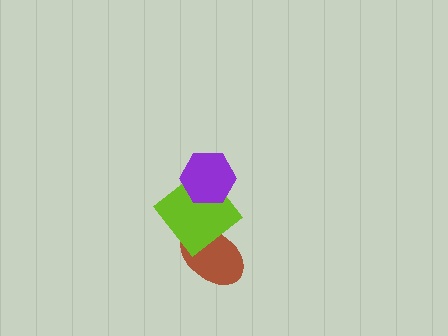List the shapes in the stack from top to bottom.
From top to bottom: the purple hexagon, the lime diamond, the brown ellipse.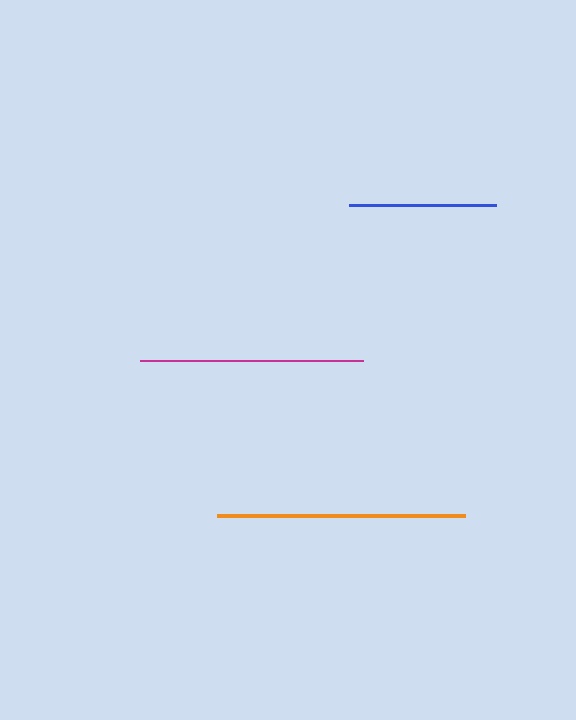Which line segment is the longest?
The orange line is the longest at approximately 248 pixels.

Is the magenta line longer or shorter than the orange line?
The orange line is longer than the magenta line.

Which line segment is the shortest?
The blue line is the shortest at approximately 148 pixels.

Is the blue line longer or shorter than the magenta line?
The magenta line is longer than the blue line.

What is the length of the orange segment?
The orange segment is approximately 248 pixels long.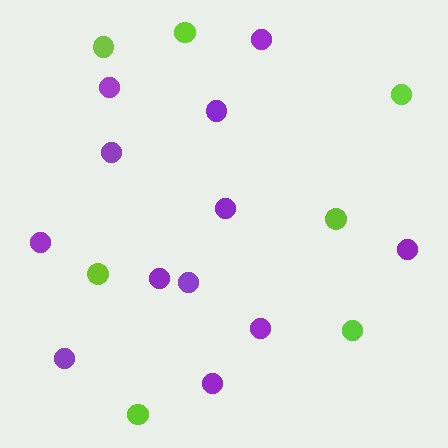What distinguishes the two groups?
There are 2 groups: one group of purple circles (12) and one group of lime circles (7).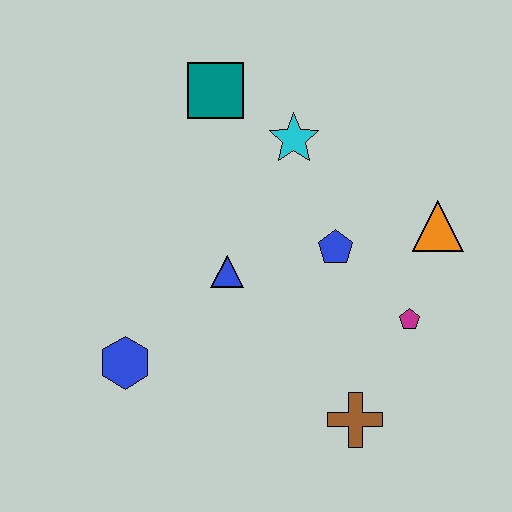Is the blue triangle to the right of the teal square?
Yes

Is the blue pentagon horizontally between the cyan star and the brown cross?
Yes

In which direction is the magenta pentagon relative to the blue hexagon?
The magenta pentagon is to the right of the blue hexagon.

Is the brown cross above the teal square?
No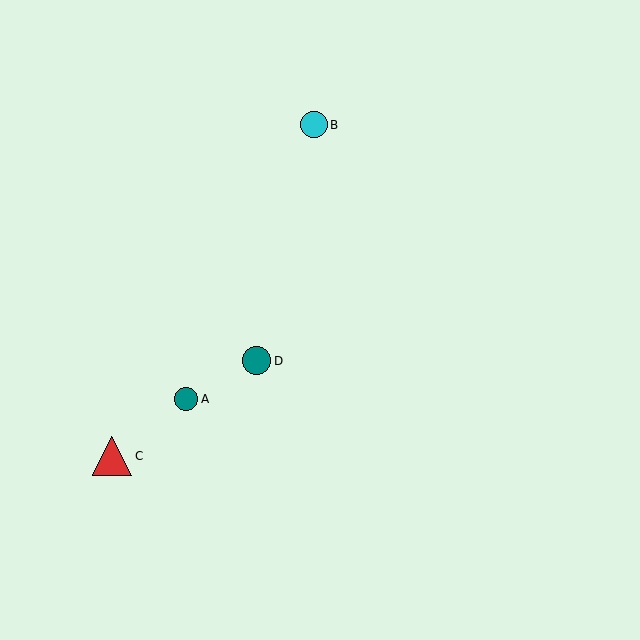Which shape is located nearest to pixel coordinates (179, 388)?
The teal circle (labeled A) at (186, 399) is nearest to that location.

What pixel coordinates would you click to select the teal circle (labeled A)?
Click at (186, 399) to select the teal circle A.